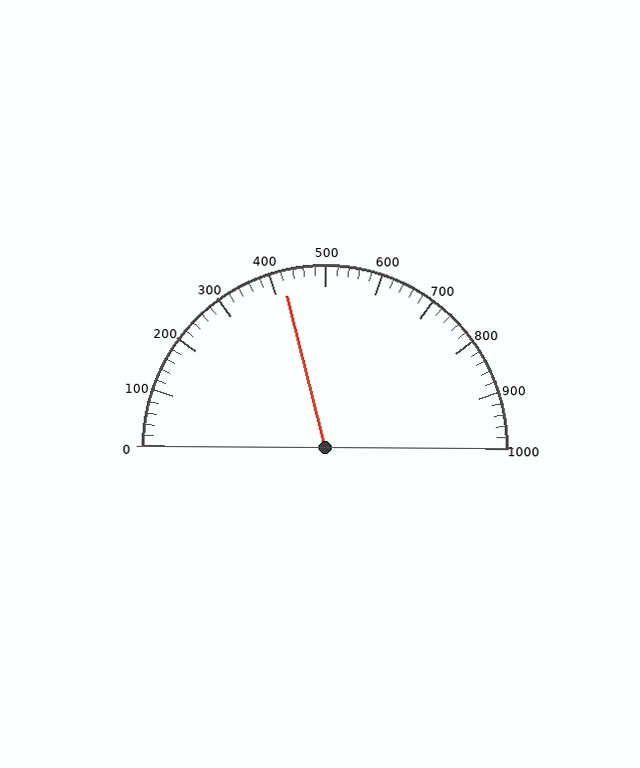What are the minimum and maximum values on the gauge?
The gauge ranges from 0 to 1000.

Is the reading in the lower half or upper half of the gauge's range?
The reading is in the lower half of the range (0 to 1000).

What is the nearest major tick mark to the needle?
The nearest major tick mark is 400.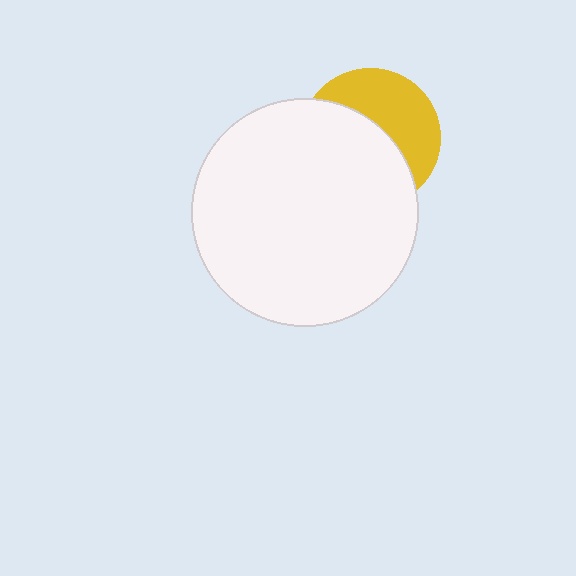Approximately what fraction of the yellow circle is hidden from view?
Roughly 57% of the yellow circle is hidden behind the white circle.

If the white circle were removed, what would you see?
You would see the complete yellow circle.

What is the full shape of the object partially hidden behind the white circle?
The partially hidden object is a yellow circle.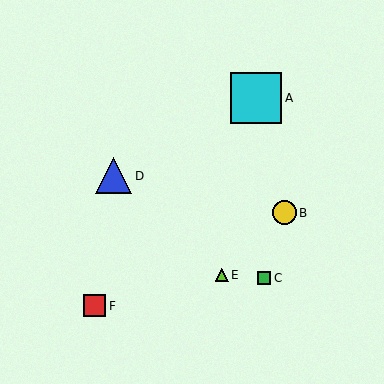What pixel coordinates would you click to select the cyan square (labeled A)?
Click at (256, 98) to select the cyan square A.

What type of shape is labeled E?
Shape E is a lime triangle.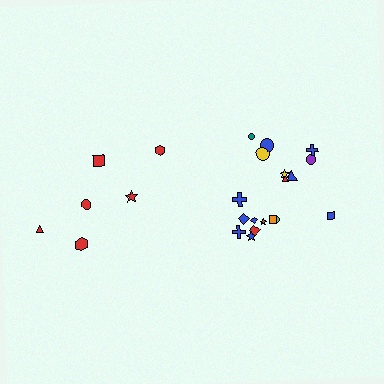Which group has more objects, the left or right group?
The right group.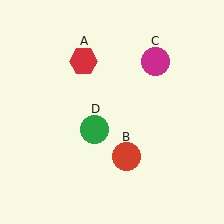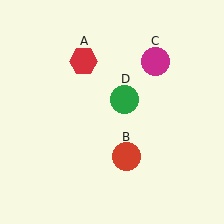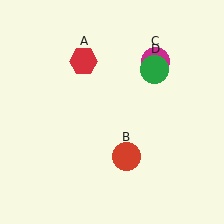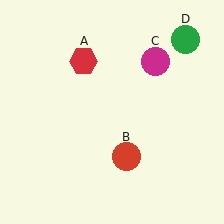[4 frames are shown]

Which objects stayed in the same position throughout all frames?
Red hexagon (object A) and red circle (object B) and magenta circle (object C) remained stationary.